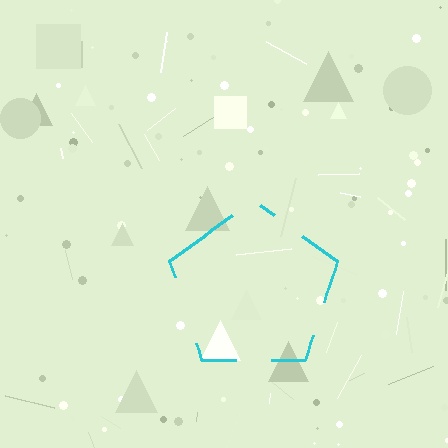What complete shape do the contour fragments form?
The contour fragments form a pentagon.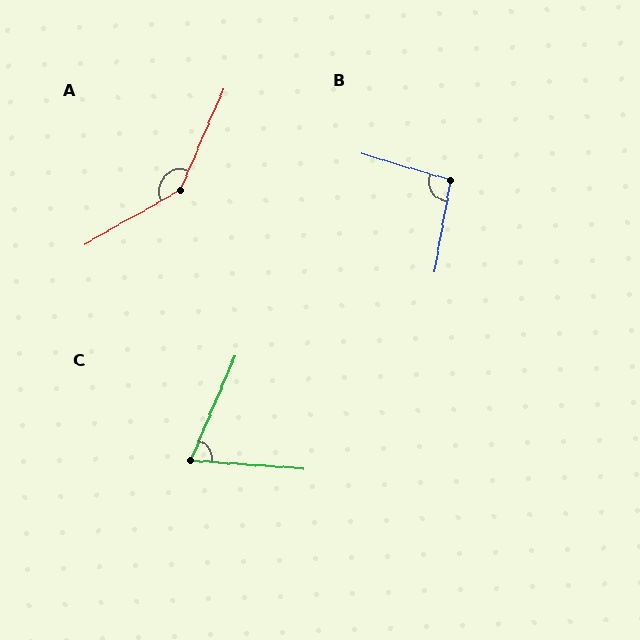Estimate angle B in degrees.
Approximately 96 degrees.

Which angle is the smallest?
C, at approximately 71 degrees.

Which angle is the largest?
A, at approximately 143 degrees.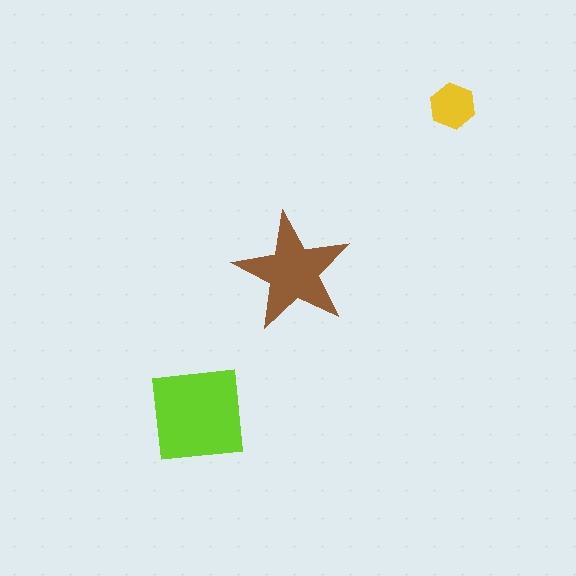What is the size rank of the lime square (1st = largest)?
1st.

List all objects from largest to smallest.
The lime square, the brown star, the yellow hexagon.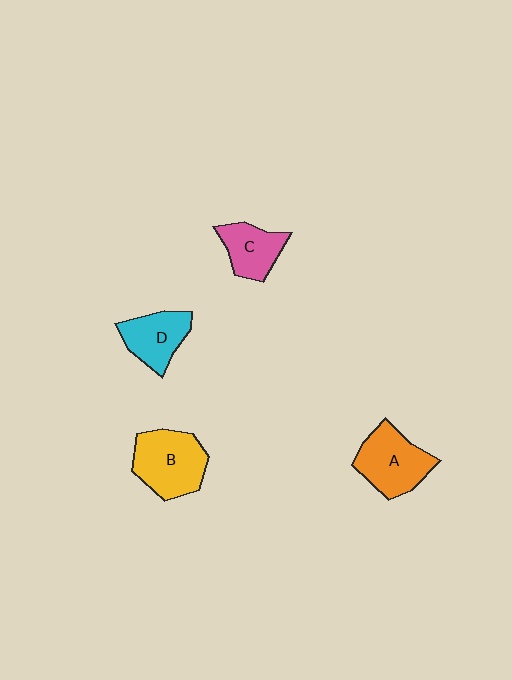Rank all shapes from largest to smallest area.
From largest to smallest: B (yellow), A (orange), D (cyan), C (pink).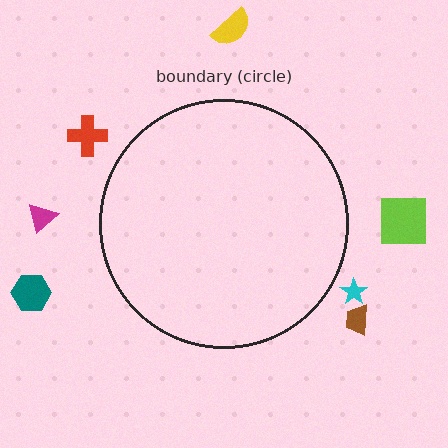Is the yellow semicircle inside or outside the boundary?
Outside.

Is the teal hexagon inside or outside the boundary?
Outside.